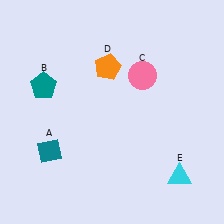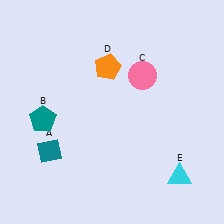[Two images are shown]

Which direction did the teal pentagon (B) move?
The teal pentagon (B) moved down.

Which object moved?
The teal pentagon (B) moved down.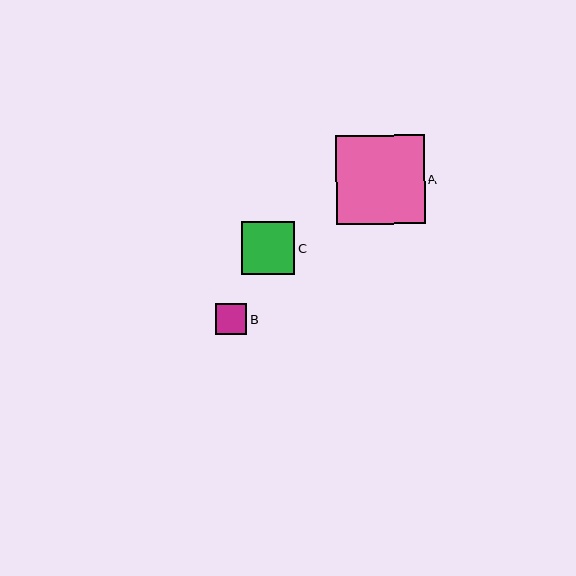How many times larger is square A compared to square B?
Square A is approximately 2.8 times the size of square B.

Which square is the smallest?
Square B is the smallest with a size of approximately 31 pixels.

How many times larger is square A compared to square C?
Square A is approximately 1.7 times the size of square C.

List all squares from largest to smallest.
From largest to smallest: A, C, B.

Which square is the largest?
Square A is the largest with a size of approximately 89 pixels.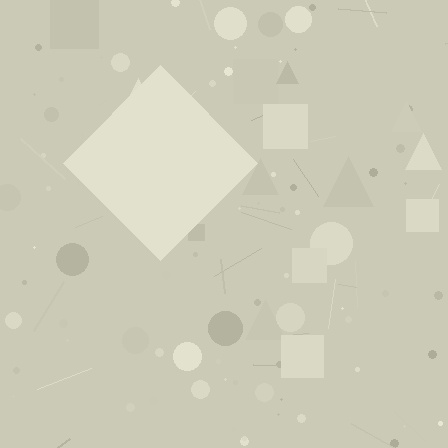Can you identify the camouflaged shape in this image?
The camouflaged shape is a diamond.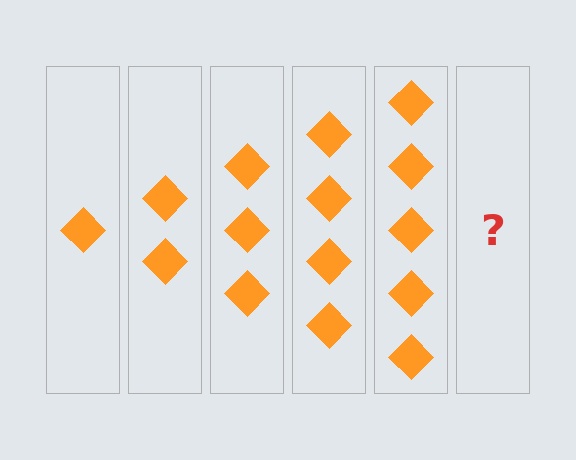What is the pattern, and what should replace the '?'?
The pattern is that each step adds one more diamond. The '?' should be 6 diamonds.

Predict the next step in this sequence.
The next step is 6 diamonds.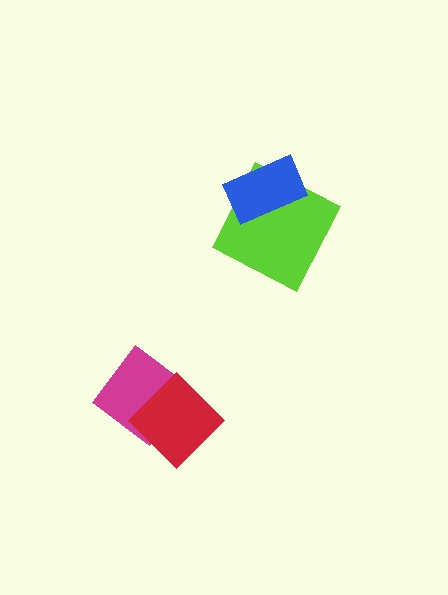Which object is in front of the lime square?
The blue rectangle is in front of the lime square.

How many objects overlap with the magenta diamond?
1 object overlaps with the magenta diamond.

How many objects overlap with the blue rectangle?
1 object overlaps with the blue rectangle.